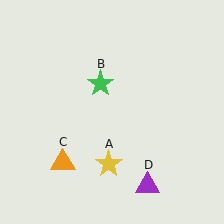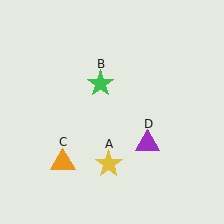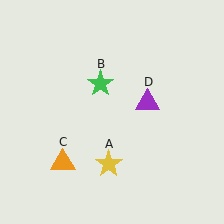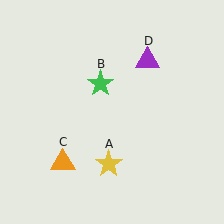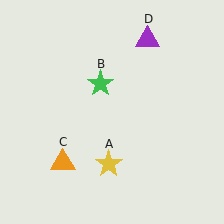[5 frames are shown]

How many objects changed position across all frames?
1 object changed position: purple triangle (object D).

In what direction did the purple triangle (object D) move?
The purple triangle (object D) moved up.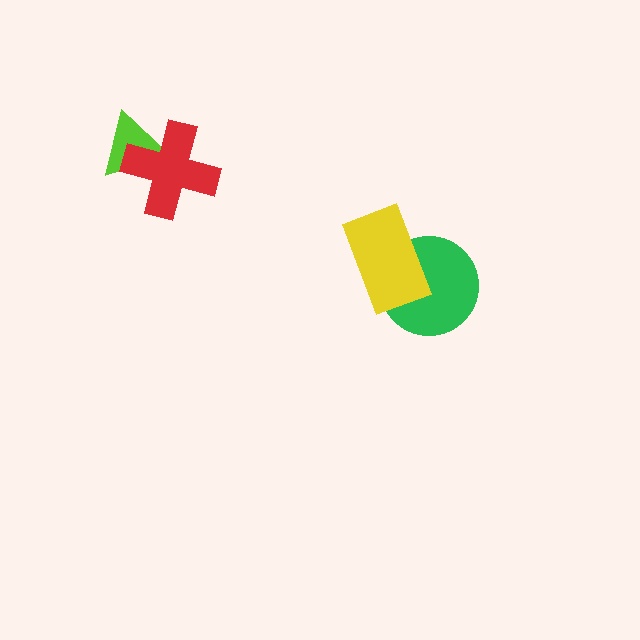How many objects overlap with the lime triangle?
1 object overlaps with the lime triangle.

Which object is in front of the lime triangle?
The red cross is in front of the lime triangle.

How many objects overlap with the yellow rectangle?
1 object overlaps with the yellow rectangle.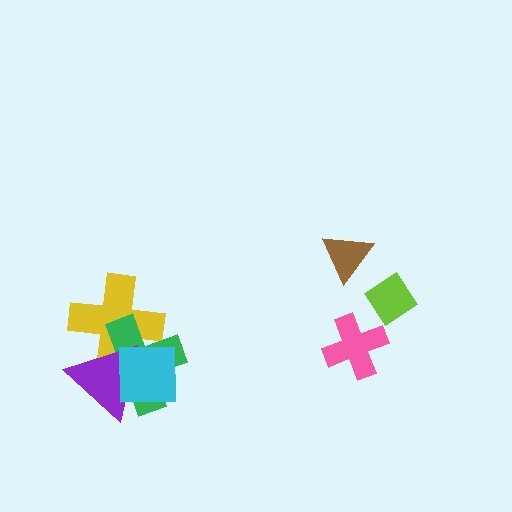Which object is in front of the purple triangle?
The cyan square is in front of the purple triangle.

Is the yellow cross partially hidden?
Yes, it is partially covered by another shape.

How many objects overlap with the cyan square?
3 objects overlap with the cyan square.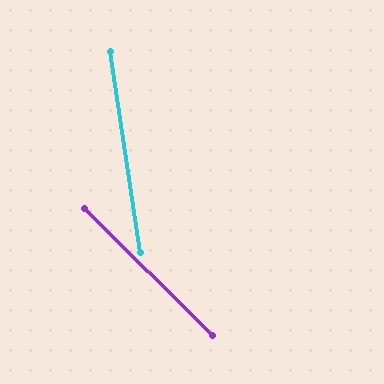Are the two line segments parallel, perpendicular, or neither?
Neither parallel nor perpendicular — they differ by about 37°.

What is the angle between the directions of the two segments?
Approximately 37 degrees.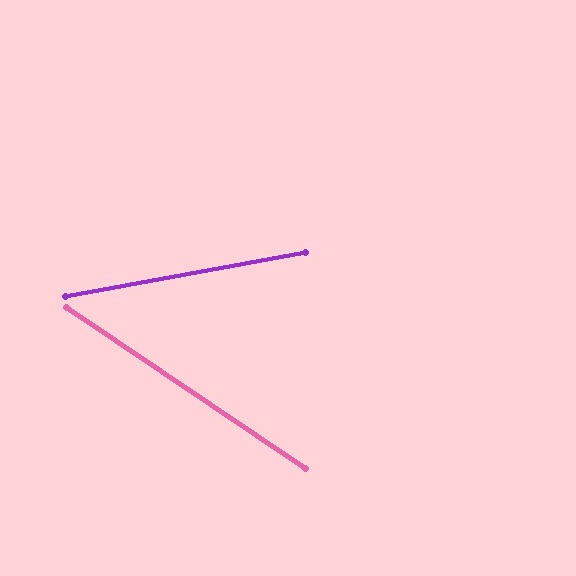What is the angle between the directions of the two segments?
Approximately 44 degrees.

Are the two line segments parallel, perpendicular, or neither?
Neither parallel nor perpendicular — they differ by about 44°.